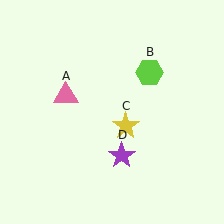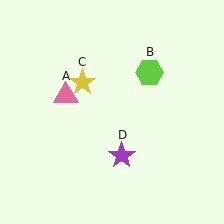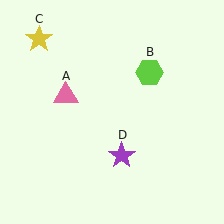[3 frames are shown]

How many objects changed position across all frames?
1 object changed position: yellow star (object C).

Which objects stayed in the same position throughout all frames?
Pink triangle (object A) and lime hexagon (object B) and purple star (object D) remained stationary.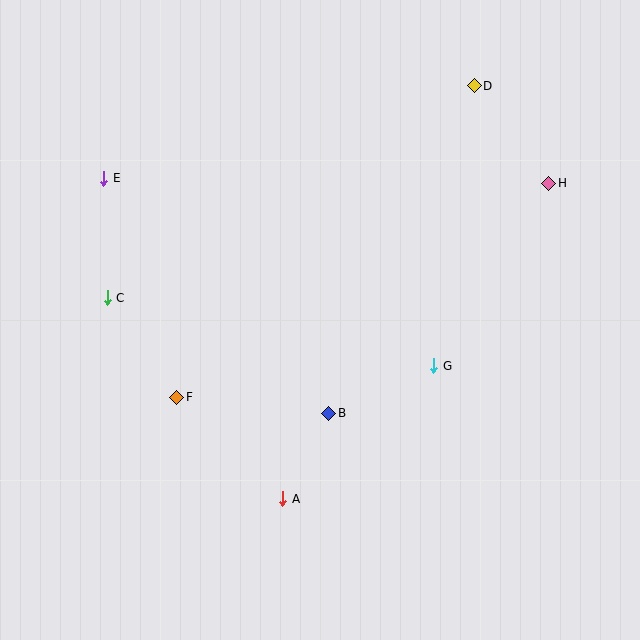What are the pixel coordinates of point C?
Point C is at (107, 298).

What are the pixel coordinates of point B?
Point B is at (329, 413).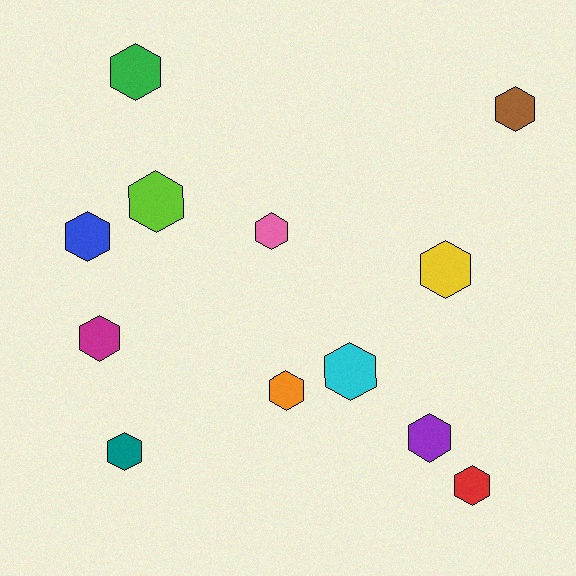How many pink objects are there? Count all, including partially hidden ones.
There is 1 pink object.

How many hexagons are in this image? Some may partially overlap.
There are 12 hexagons.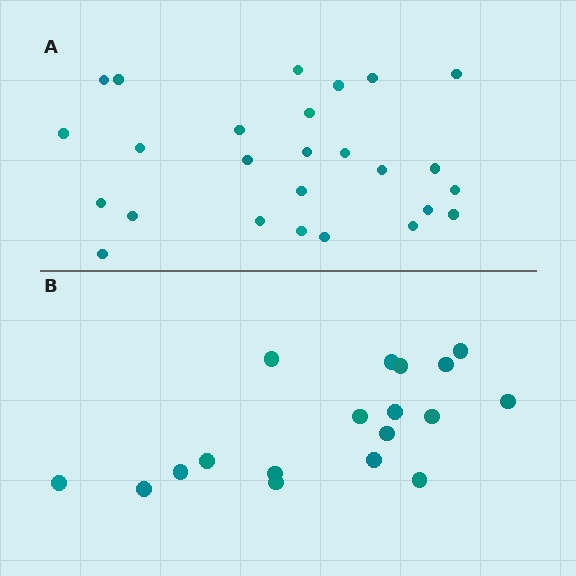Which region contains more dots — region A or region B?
Region A (the top region) has more dots.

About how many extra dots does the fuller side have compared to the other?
Region A has roughly 8 or so more dots than region B.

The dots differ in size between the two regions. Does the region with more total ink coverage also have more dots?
No. Region B has more total ink coverage because its dots are larger, but region A actually contains more individual dots. Total area can be misleading — the number of items is what matters here.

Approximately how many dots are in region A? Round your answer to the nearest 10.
About 30 dots. (The exact count is 26, which rounds to 30.)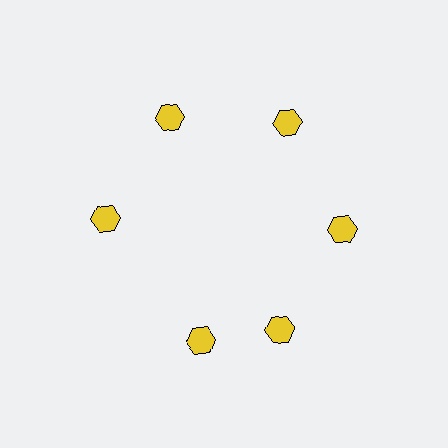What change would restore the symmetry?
The symmetry would be restored by rotating it back into even spacing with its neighbors so that all 6 hexagons sit at equal angles and equal distance from the center.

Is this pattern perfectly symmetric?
No. The 6 yellow hexagons are arranged in a ring, but one element near the 7 o'clock position is rotated out of alignment along the ring, breaking the 6-fold rotational symmetry.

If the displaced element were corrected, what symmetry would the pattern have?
It would have 6-fold rotational symmetry — the pattern would map onto itself every 60 degrees.